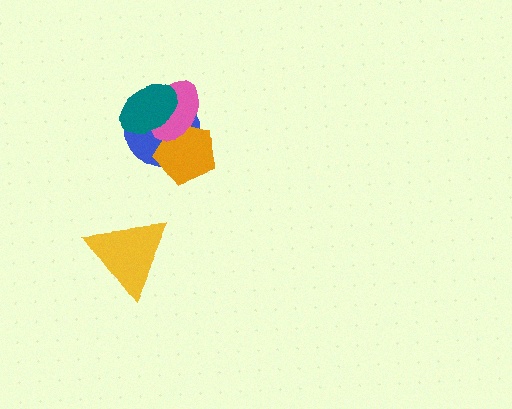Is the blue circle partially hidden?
Yes, it is partially covered by another shape.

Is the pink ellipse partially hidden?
Yes, it is partially covered by another shape.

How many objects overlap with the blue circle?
3 objects overlap with the blue circle.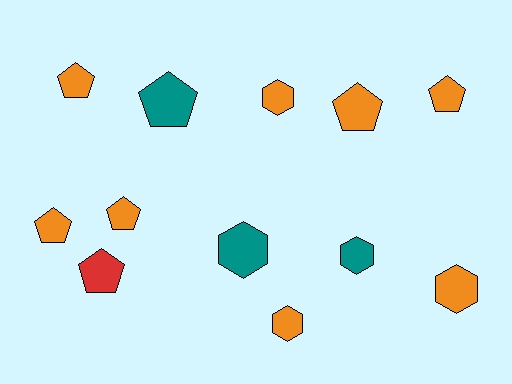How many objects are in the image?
There are 12 objects.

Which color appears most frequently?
Orange, with 8 objects.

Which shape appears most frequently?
Pentagon, with 7 objects.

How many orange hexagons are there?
There are 3 orange hexagons.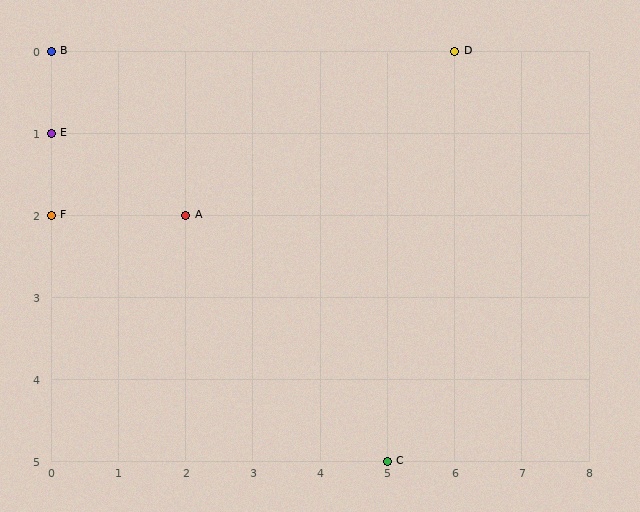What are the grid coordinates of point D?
Point D is at grid coordinates (6, 0).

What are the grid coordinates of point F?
Point F is at grid coordinates (0, 2).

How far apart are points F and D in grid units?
Points F and D are 6 columns and 2 rows apart (about 6.3 grid units diagonally).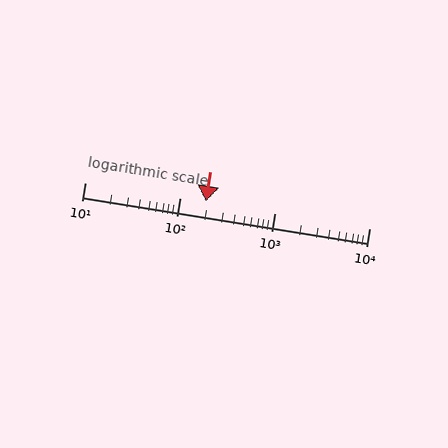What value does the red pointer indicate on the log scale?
The pointer indicates approximately 190.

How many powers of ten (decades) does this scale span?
The scale spans 3 decades, from 10 to 10000.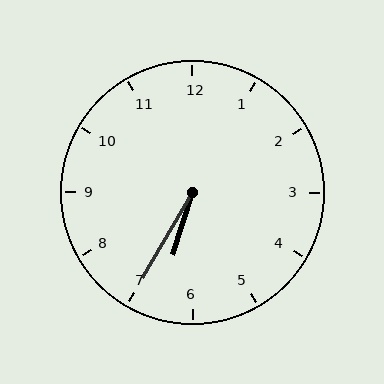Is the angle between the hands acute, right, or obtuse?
It is acute.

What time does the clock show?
6:35.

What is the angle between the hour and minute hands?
Approximately 12 degrees.